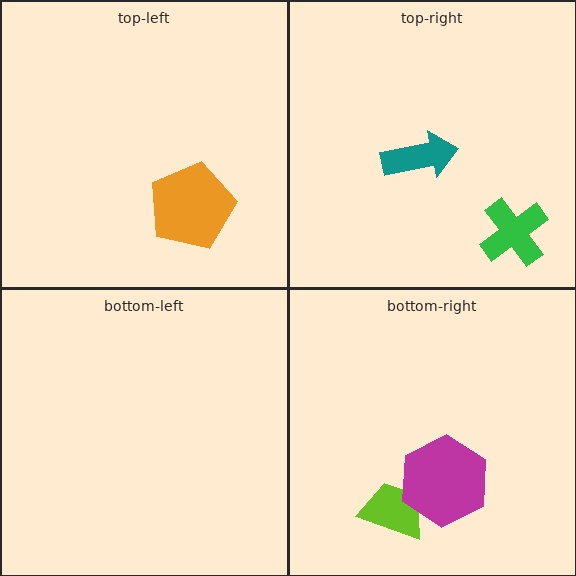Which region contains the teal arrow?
The top-right region.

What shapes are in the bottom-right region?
The lime trapezoid, the magenta hexagon.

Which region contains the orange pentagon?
The top-left region.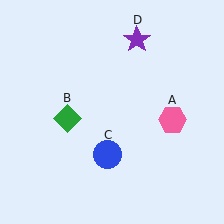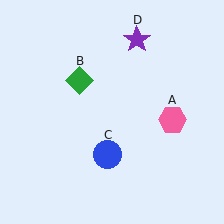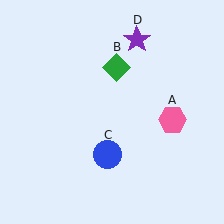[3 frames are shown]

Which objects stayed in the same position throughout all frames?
Pink hexagon (object A) and blue circle (object C) and purple star (object D) remained stationary.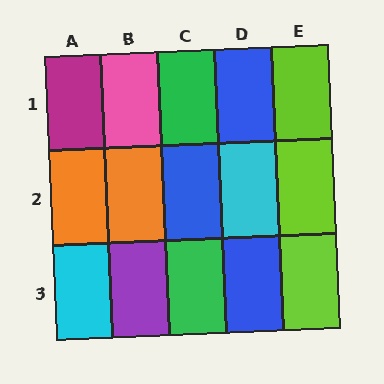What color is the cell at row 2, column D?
Cyan.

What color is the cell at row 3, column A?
Cyan.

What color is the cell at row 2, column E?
Lime.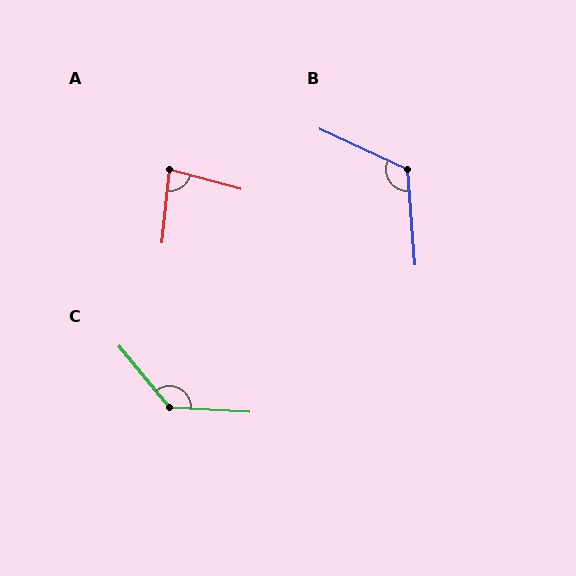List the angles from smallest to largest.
A (81°), B (119°), C (133°).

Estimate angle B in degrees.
Approximately 119 degrees.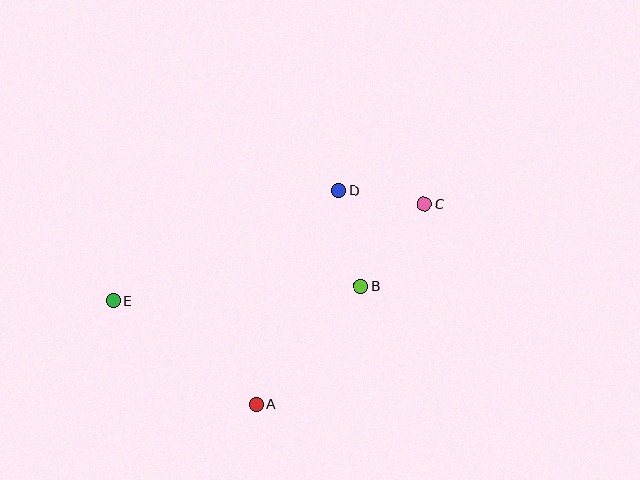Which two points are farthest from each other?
Points C and E are farthest from each other.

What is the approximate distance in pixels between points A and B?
The distance between A and B is approximately 158 pixels.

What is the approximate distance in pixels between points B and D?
The distance between B and D is approximately 98 pixels.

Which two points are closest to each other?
Points C and D are closest to each other.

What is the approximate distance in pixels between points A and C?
The distance between A and C is approximately 262 pixels.